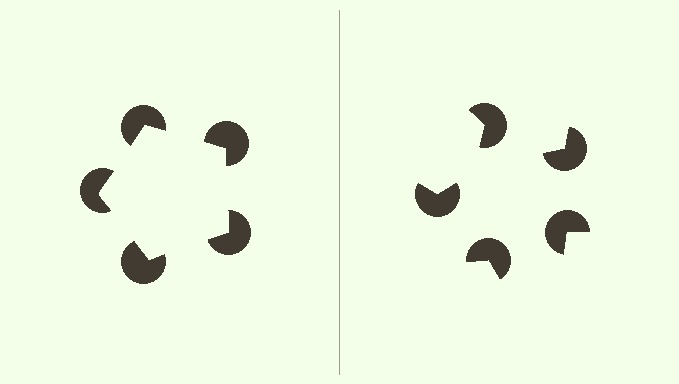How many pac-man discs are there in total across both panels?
10 — 5 on each side.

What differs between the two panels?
The pac-man discs are positioned identically on both sides; only the wedge orientations differ. On the left they align to a pentagon; on the right they are misaligned.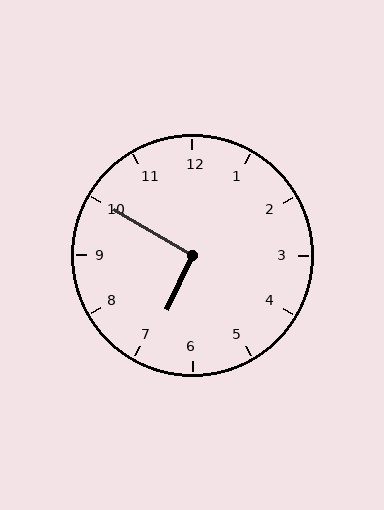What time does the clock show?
6:50.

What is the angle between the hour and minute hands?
Approximately 95 degrees.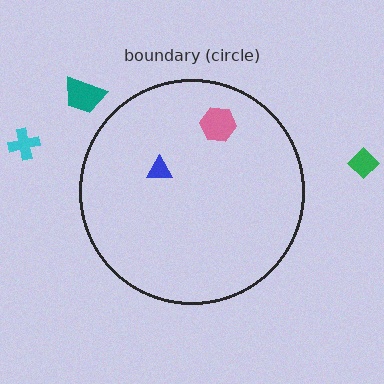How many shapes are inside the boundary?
2 inside, 3 outside.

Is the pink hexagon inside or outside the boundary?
Inside.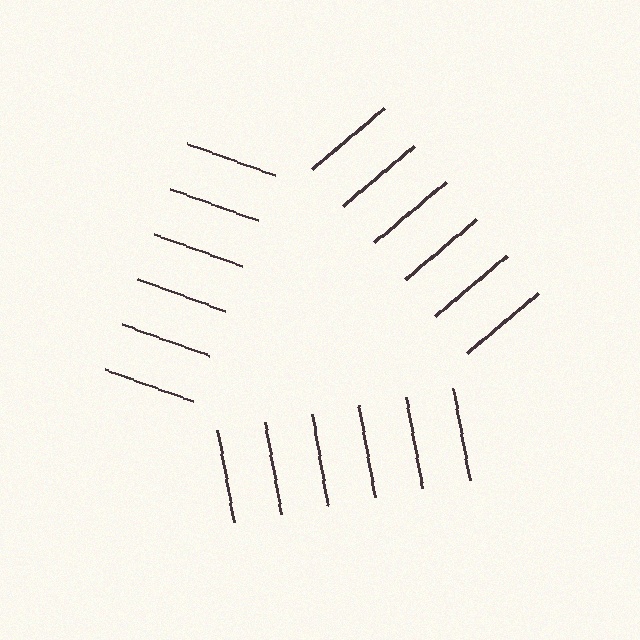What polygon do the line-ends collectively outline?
An illusory triangle — the line segments terminate on its edges but no continuous stroke is drawn.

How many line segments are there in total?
18 — 6 along each of the 3 edges.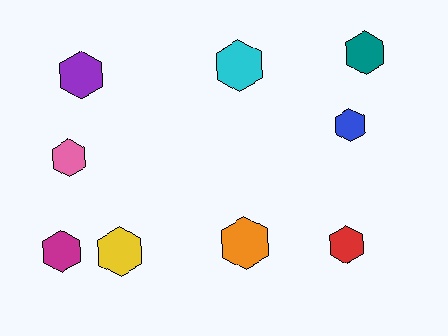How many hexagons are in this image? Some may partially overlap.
There are 9 hexagons.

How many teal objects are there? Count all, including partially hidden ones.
There is 1 teal object.